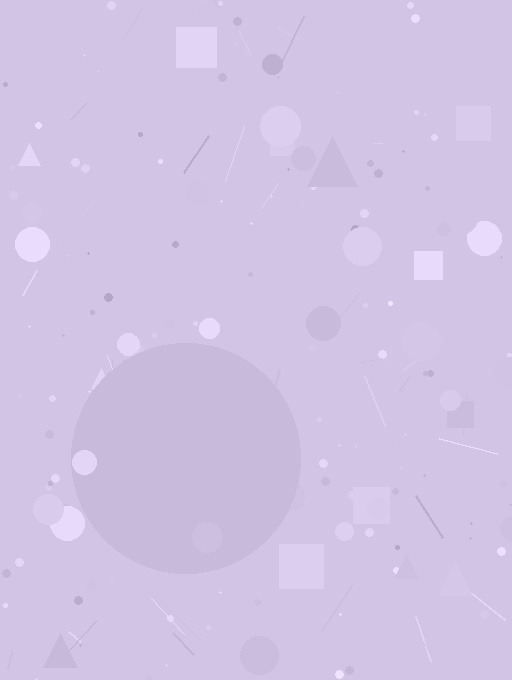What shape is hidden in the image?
A circle is hidden in the image.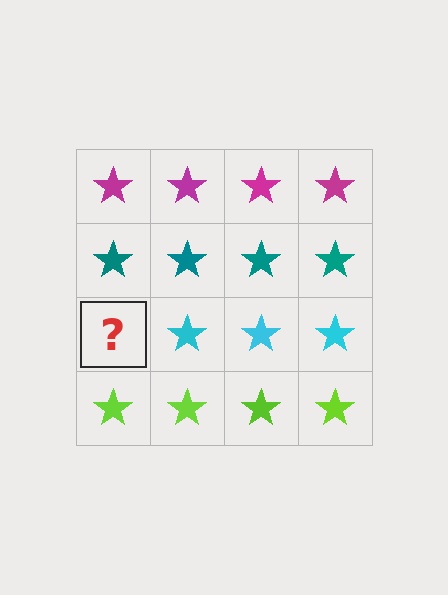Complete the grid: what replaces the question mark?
The question mark should be replaced with a cyan star.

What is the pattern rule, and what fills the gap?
The rule is that each row has a consistent color. The gap should be filled with a cyan star.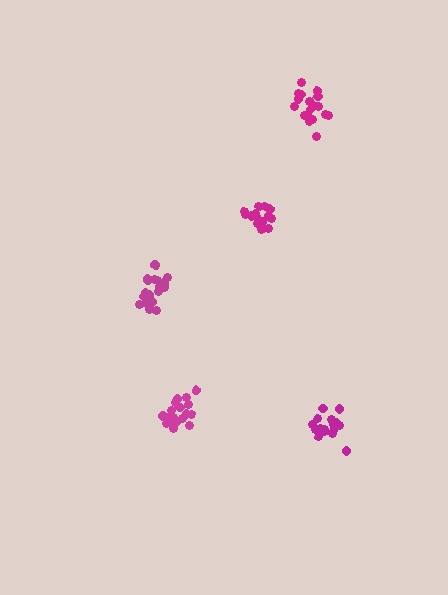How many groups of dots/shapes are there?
There are 5 groups.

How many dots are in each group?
Group 1: 18 dots, Group 2: 20 dots, Group 3: 15 dots, Group 4: 17 dots, Group 5: 19 dots (89 total).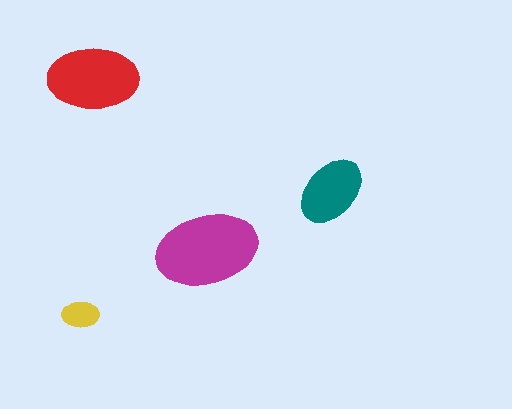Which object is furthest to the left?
The yellow ellipse is leftmost.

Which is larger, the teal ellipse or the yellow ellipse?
The teal one.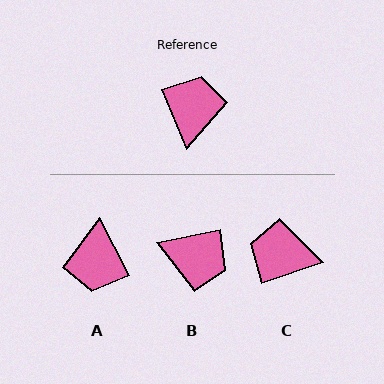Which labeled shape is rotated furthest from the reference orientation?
A, about 175 degrees away.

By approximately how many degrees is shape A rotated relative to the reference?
Approximately 175 degrees clockwise.